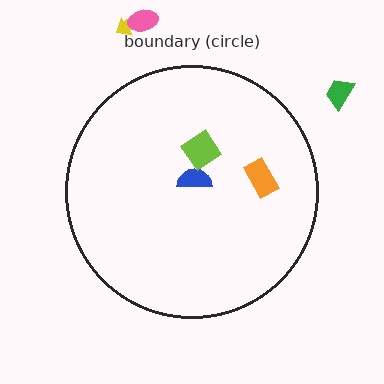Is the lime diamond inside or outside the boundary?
Inside.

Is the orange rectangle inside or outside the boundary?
Inside.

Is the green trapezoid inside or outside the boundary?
Outside.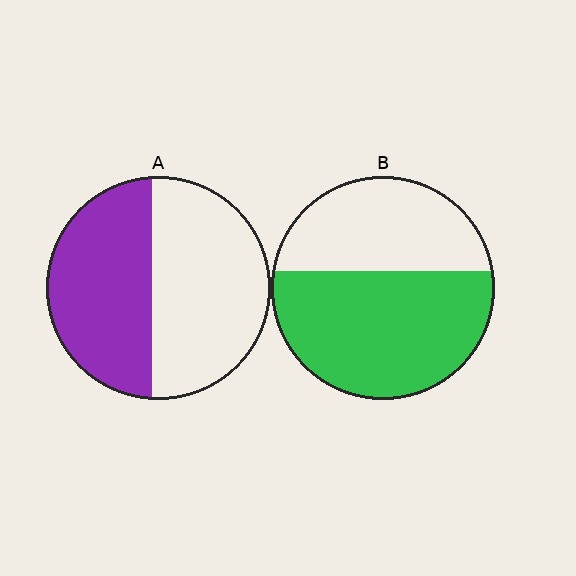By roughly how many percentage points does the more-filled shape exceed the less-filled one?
By roughly 15 percentage points (B over A).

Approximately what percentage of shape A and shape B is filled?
A is approximately 45% and B is approximately 60%.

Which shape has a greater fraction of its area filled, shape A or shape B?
Shape B.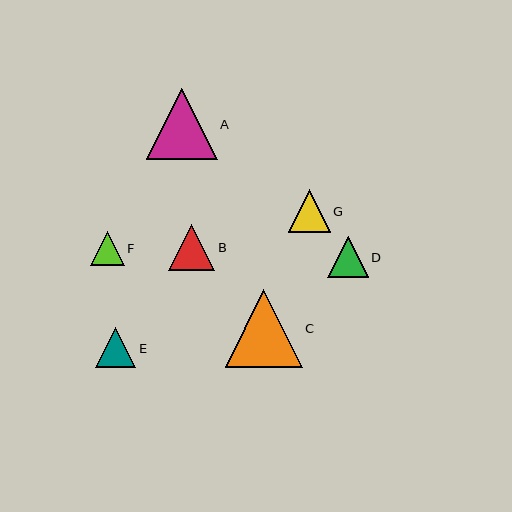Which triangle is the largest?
Triangle C is the largest with a size of approximately 77 pixels.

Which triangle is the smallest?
Triangle F is the smallest with a size of approximately 34 pixels.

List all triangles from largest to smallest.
From largest to smallest: C, A, B, G, D, E, F.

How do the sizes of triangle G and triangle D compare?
Triangle G and triangle D are approximately the same size.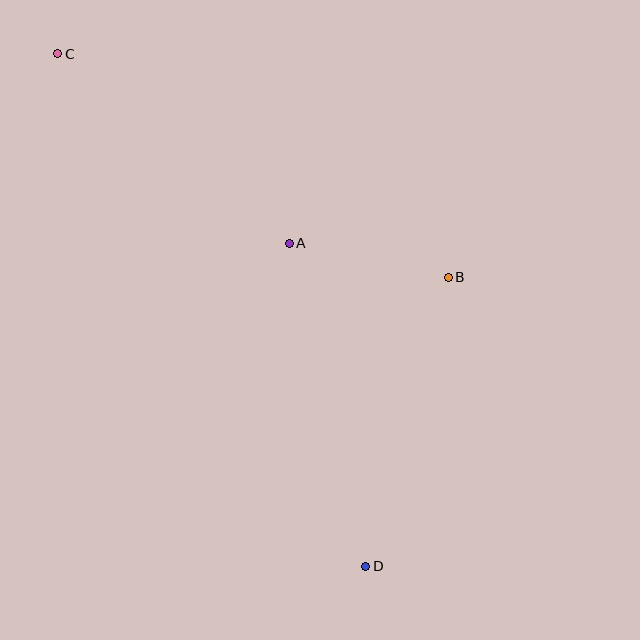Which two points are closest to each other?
Points A and B are closest to each other.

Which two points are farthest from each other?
Points C and D are farthest from each other.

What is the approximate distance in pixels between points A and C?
The distance between A and C is approximately 299 pixels.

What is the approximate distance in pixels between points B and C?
The distance between B and C is approximately 450 pixels.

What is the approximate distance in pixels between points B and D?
The distance between B and D is approximately 301 pixels.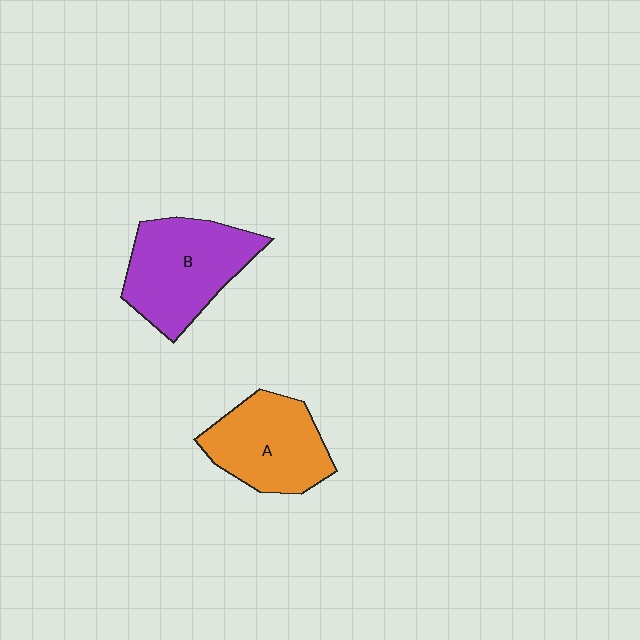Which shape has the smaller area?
Shape A (orange).